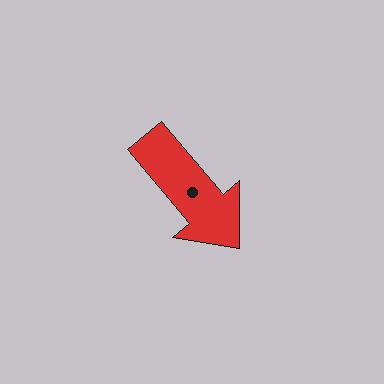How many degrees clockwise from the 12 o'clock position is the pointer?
Approximately 140 degrees.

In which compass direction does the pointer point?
Southeast.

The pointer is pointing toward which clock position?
Roughly 5 o'clock.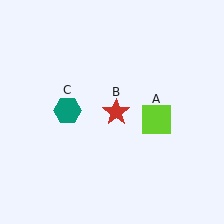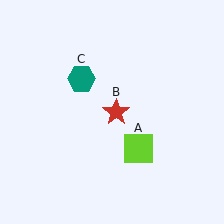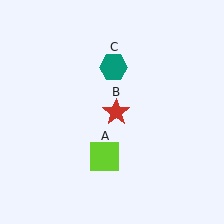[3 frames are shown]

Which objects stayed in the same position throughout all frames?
Red star (object B) remained stationary.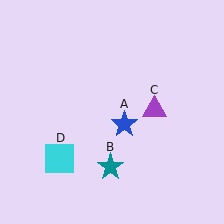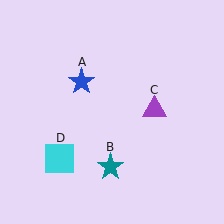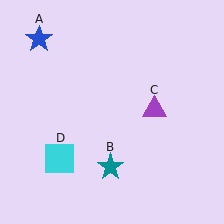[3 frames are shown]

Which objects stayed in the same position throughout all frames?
Teal star (object B) and purple triangle (object C) and cyan square (object D) remained stationary.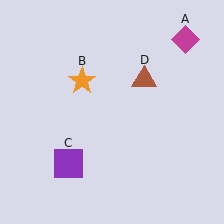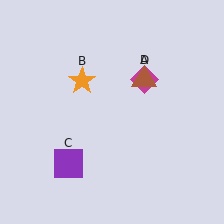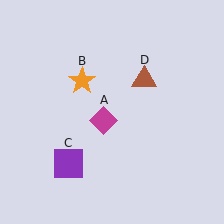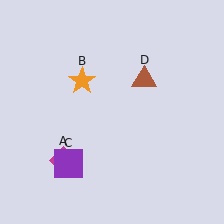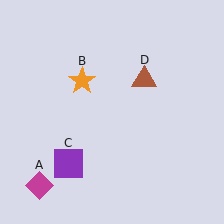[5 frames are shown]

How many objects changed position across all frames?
1 object changed position: magenta diamond (object A).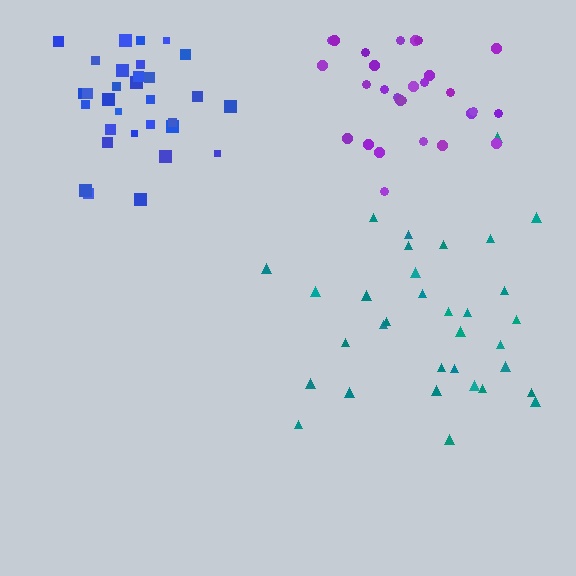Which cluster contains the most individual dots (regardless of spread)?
Teal (33).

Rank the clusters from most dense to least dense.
blue, purple, teal.